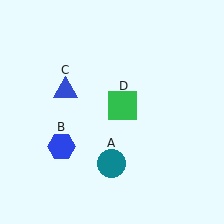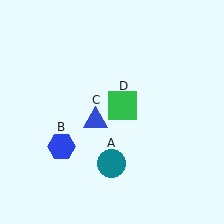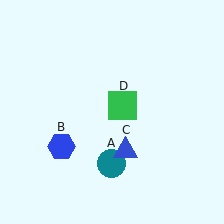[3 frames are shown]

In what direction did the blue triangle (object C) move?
The blue triangle (object C) moved down and to the right.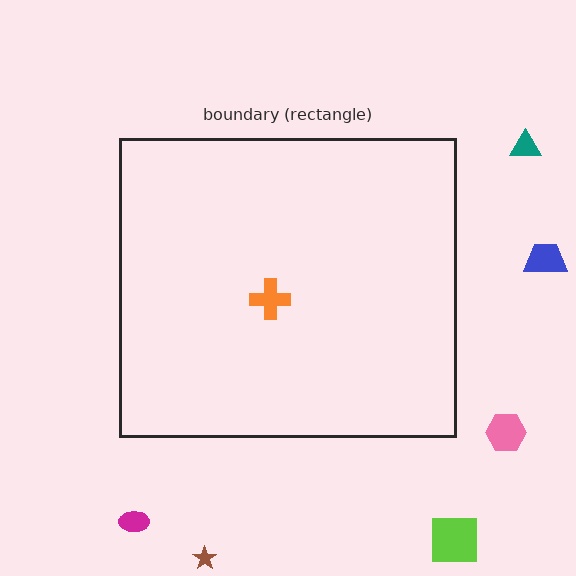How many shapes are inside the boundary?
1 inside, 6 outside.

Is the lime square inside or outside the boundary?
Outside.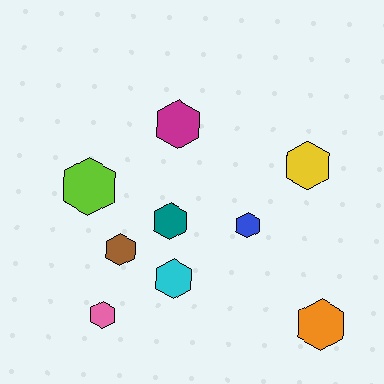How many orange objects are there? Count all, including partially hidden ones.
There is 1 orange object.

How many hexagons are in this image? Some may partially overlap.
There are 9 hexagons.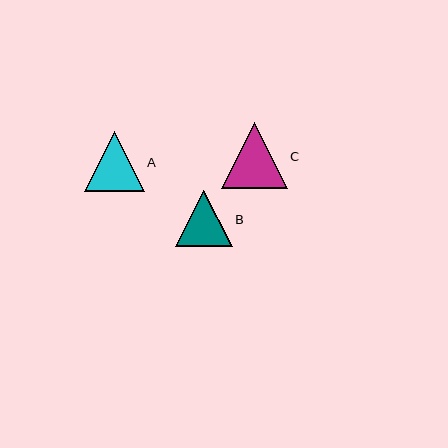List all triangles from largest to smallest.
From largest to smallest: C, A, B.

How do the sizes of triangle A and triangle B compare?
Triangle A and triangle B are approximately the same size.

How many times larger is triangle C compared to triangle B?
Triangle C is approximately 1.2 times the size of triangle B.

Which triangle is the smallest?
Triangle B is the smallest with a size of approximately 56 pixels.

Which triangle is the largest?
Triangle C is the largest with a size of approximately 66 pixels.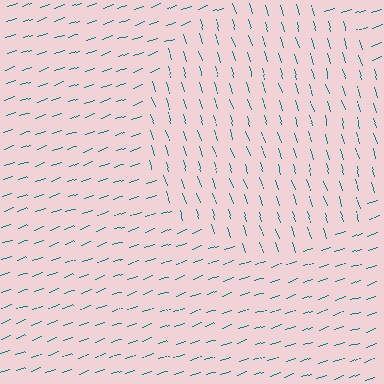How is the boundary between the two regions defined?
The boundary is defined purely by a change in line orientation (approximately 89 degrees difference). All lines are the same color and thickness.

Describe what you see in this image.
The image is filled with small teal line segments. A circle region in the image has lines oriented differently from the surrounding lines, creating a visible texture boundary.